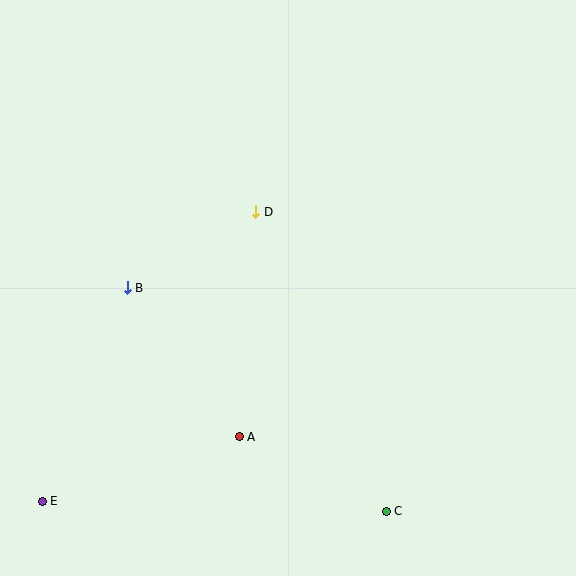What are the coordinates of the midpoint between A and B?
The midpoint between A and B is at (183, 362).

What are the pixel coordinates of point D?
Point D is at (256, 212).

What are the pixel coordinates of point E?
Point E is at (42, 501).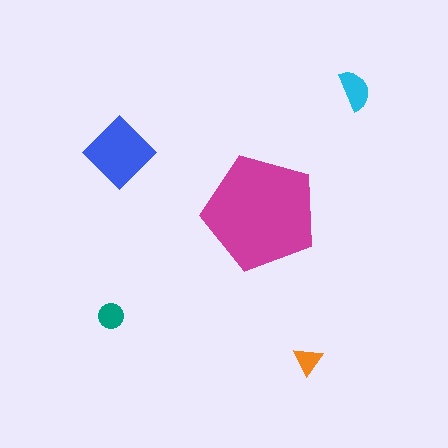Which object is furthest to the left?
The teal circle is leftmost.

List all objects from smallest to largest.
The orange triangle, the teal circle, the cyan semicircle, the blue diamond, the magenta pentagon.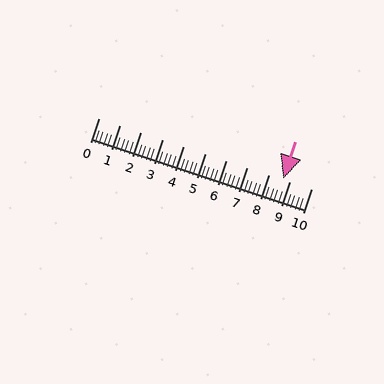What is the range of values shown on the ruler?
The ruler shows values from 0 to 10.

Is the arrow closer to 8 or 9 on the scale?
The arrow is closer to 9.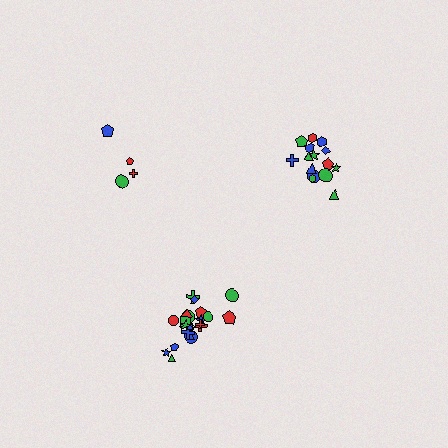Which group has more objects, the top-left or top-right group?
The top-right group.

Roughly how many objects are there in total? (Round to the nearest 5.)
Roughly 40 objects in total.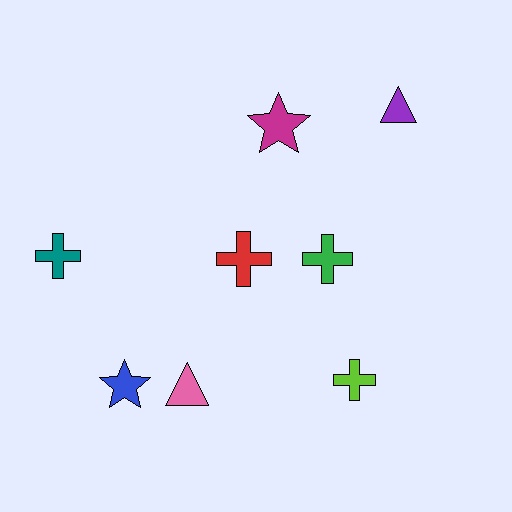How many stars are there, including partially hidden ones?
There are 2 stars.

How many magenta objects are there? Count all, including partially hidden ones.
There is 1 magenta object.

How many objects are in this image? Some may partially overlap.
There are 8 objects.